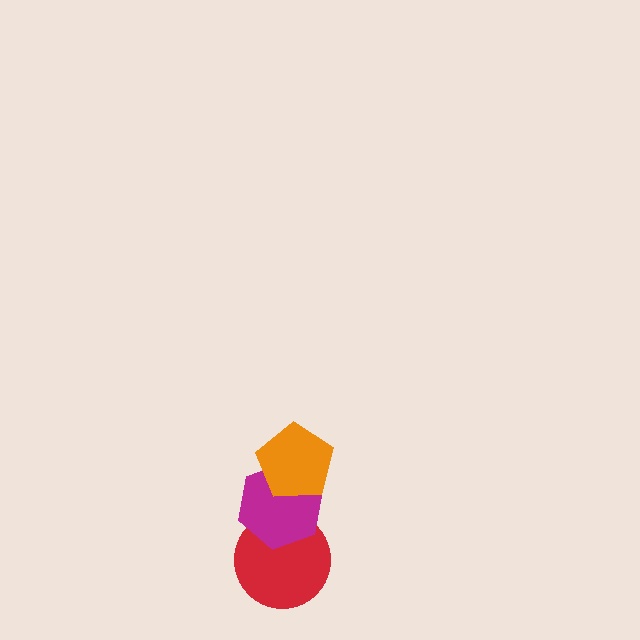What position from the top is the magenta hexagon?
The magenta hexagon is 2nd from the top.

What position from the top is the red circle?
The red circle is 3rd from the top.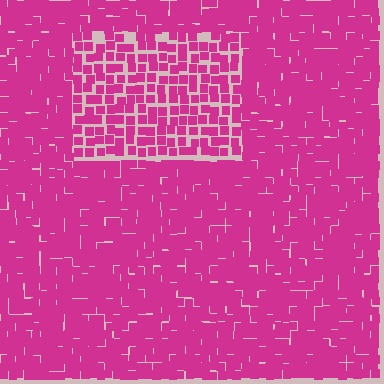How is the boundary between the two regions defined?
The boundary is defined by a change in element density (approximately 1.7x ratio). All elements are the same color, size, and shape.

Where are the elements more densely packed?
The elements are more densely packed outside the rectangle boundary.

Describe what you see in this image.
The image contains small magenta elements arranged at two different densities. A rectangle-shaped region is visible where the elements are less densely packed than the surrounding area.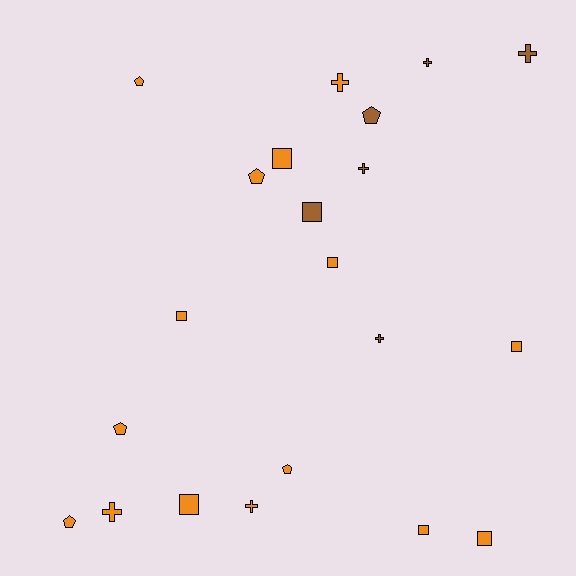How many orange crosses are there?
There are 3 orange crosses.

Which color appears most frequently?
Orange, with 15 objects.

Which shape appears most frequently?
Square, with 8 objects.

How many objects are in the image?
There are 21 objects.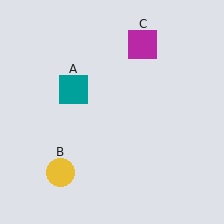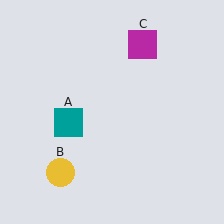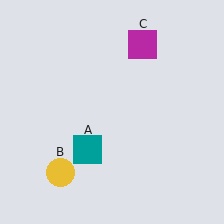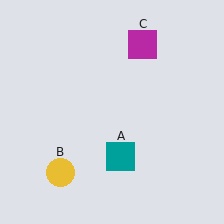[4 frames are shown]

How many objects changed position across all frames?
1 object changed position: teal square (object A).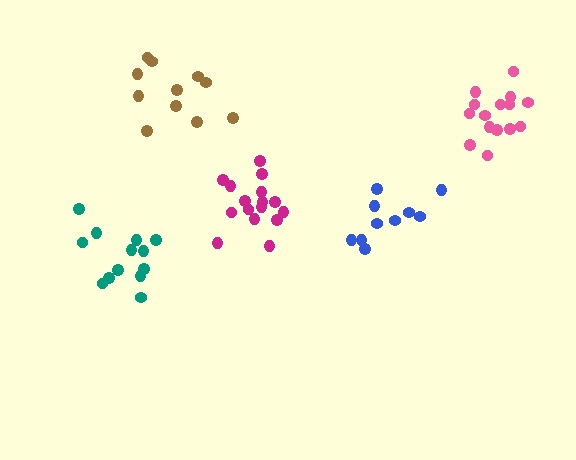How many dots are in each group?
Group 1: 16 dots, Group 2: 13 dots, Group 3: 10 dots, Group 4: 11 dots, Group 5: 15 dots (65 total).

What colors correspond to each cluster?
The clusters are colored: magenta, teal, blue, brown, pink.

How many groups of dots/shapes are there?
There are 5 groups.